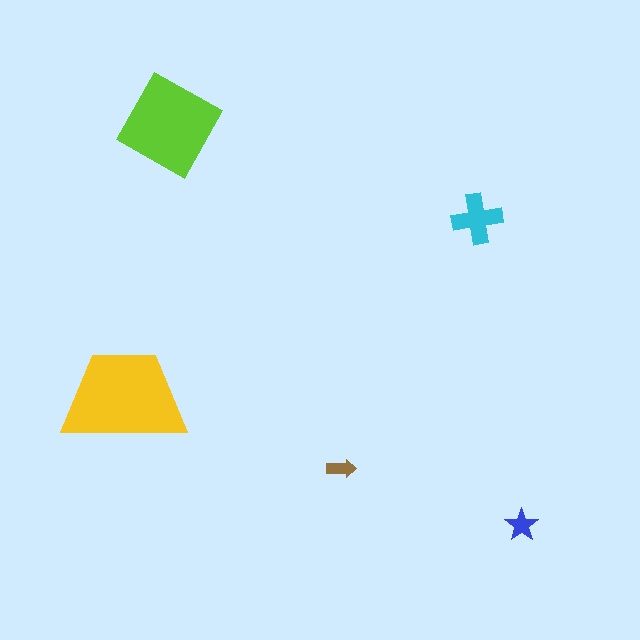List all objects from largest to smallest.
The yellow trapezoid, the lime diamond, the cyan cross, the blue star, the brown arrow.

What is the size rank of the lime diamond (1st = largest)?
2nd.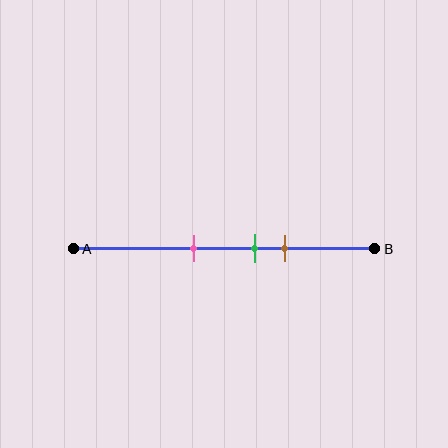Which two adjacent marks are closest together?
The green and brown marks are the closest adjacent pair.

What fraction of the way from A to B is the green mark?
The green mark is approximately 60% (0.6) of the way from A to B.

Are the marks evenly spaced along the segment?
Yes, the marks are approximately evenly spaced.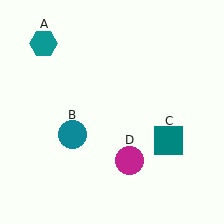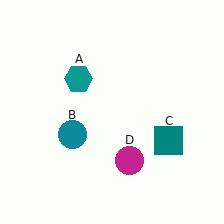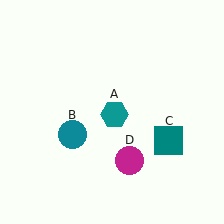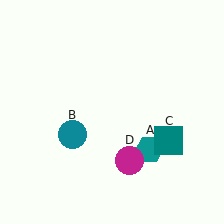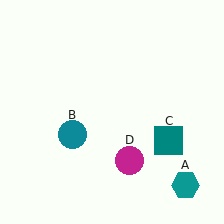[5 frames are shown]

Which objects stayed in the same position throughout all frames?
Teal circle (object B) and teal square (object C) and magenta circle (object D) remained stationary.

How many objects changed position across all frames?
1 object changed position: teal hexagon (object A).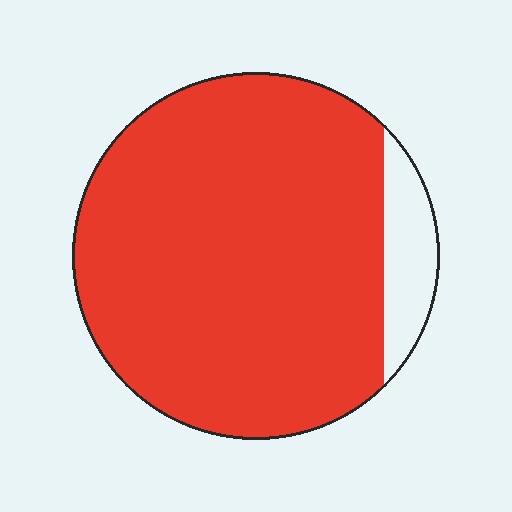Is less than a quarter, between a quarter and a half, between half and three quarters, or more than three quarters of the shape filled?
More than three quarters.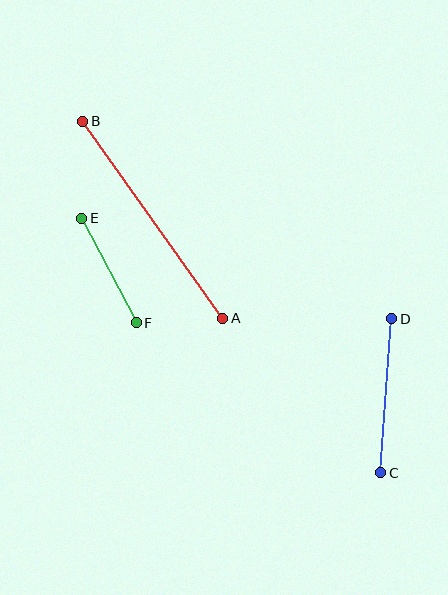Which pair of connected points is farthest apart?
Points A and B are farthest apart.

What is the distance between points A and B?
The distance is approximately 241 pixels.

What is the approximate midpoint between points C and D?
The midpoint is at approximately (386, 396) pixels.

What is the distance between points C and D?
The distance is approximately 154 pixels.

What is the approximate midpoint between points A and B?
The midpoint is at approximately (153, 220) pixels.